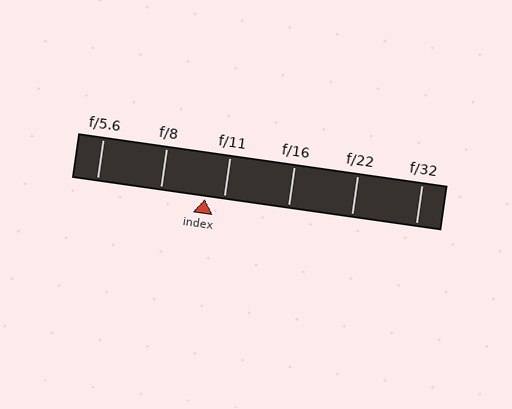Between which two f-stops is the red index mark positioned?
The index mark is between f/8 and f/11.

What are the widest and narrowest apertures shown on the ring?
The widest aperture shown is f/5.6 and the narrowest is f/32.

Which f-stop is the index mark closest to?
The index mark is closest to f/11.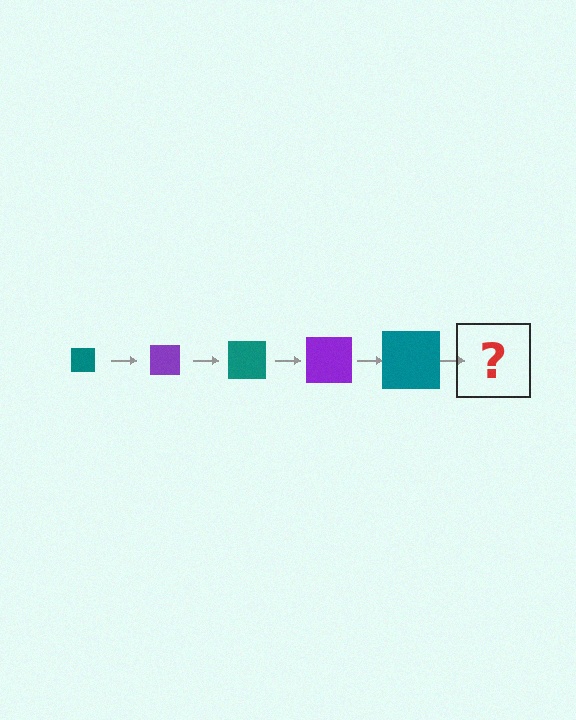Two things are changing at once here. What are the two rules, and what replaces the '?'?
The two rules are that the square grows larger each step and the color cycles through teal and purple. The '?' should be a purple square, larger than the previous one.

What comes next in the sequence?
The next element should be a purple square, larger than the previous one.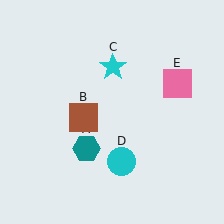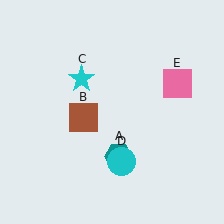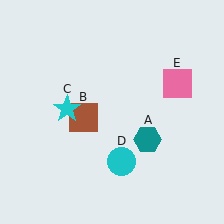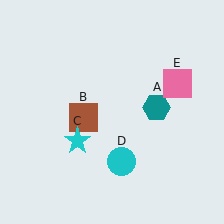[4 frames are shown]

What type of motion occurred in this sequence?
The teal hexagon (object A), cyan star (object C) rotated counterclockwise around the center of the scene.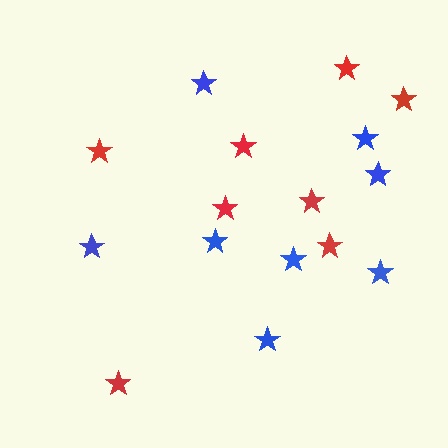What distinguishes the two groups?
There are 2 groups: one group of blue stars (8) and one group of red stars (8).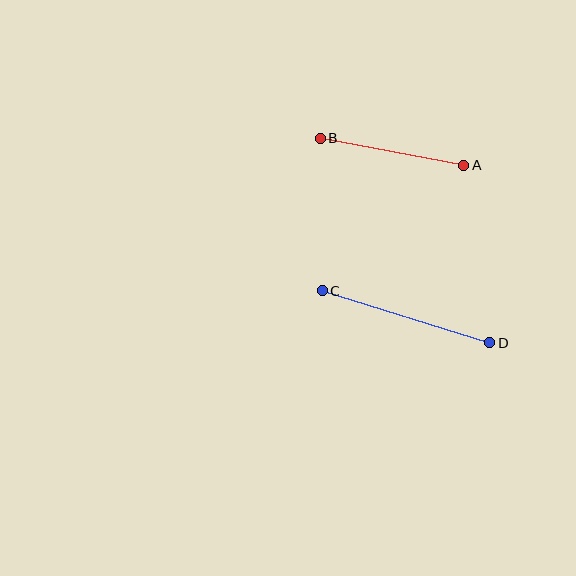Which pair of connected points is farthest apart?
Points C and D are farthest apart.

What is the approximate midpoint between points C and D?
The midpoint is at approximately (406, 317) pixels.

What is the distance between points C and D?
The distance is approximately 175 pixels.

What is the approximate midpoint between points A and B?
The midpoint is at approximately (392, 152) pixels.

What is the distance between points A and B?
The distance is approximately 146 pixels.